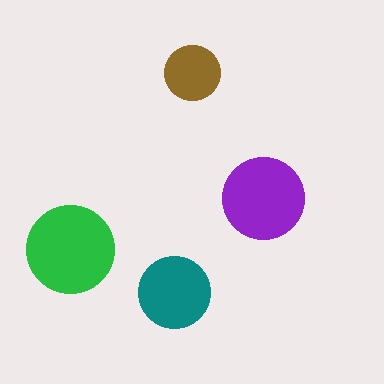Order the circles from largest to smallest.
the green one, the purple one, the teal one, the brown one.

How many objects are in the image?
There are 4 objects in the image.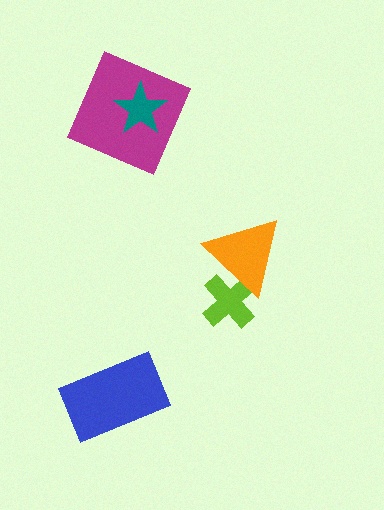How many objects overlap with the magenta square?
1 object overlaps with the magenta square.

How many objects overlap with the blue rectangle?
0 objects overlap with the blue rectangle.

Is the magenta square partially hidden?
Yes, it is partially covered by another shape.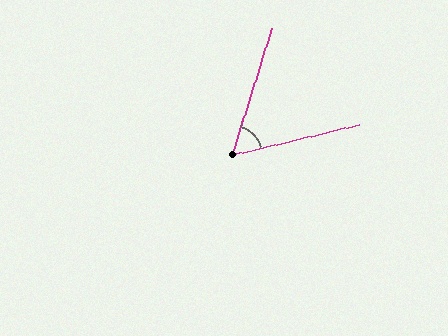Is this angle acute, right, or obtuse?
It is acute.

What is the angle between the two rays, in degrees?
Approximately 59 degrees.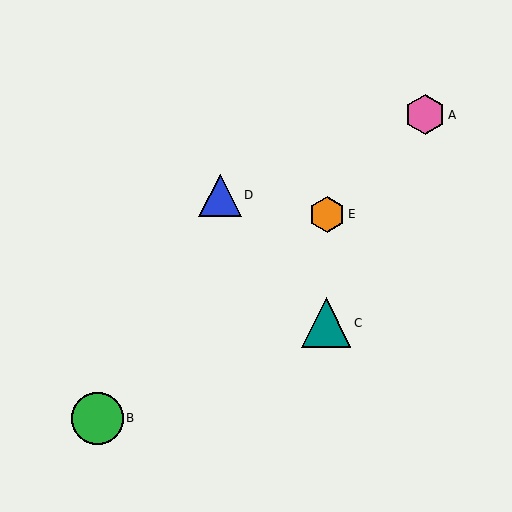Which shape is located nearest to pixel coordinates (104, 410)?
The green circle (labeled B) at (97, 418) is nearest to that location.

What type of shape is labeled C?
Shape C is a teal triangle.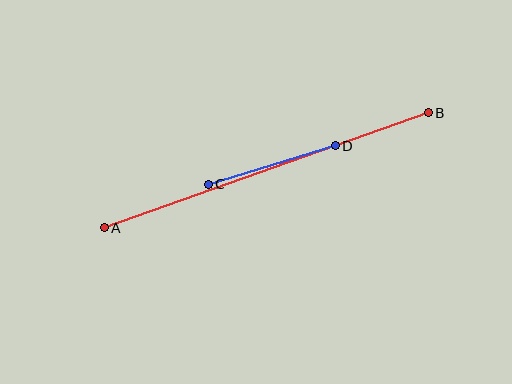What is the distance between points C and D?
The distance is approximately 133 pixels.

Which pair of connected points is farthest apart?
Points A and B are farthest apart.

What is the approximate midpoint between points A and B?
The midpoint is at approximately (266, 170) pixels.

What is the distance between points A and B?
The distance is approximately 344 pixels.